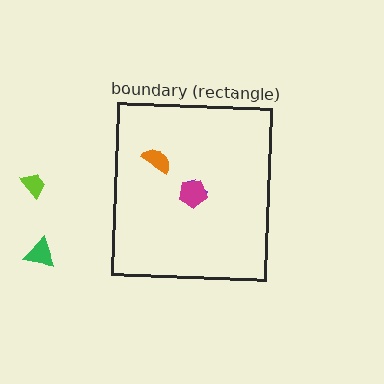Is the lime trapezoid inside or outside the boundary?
Outside.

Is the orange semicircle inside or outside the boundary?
Inside.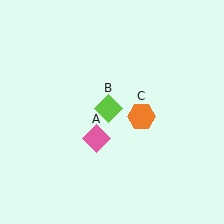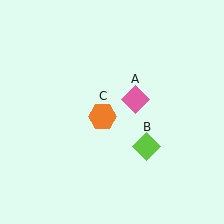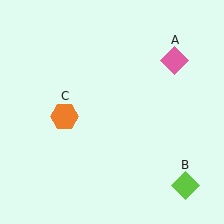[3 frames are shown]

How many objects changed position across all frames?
3 objects changed position: pink diamond (object A), lime diamond (object B), orange hexagon (object C).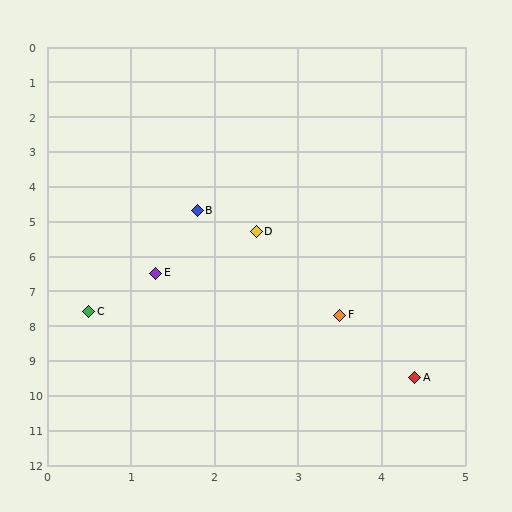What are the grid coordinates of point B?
Point B is at approximately (1.8, 4.7).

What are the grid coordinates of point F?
Point F is at approximately (3.5, 7.7).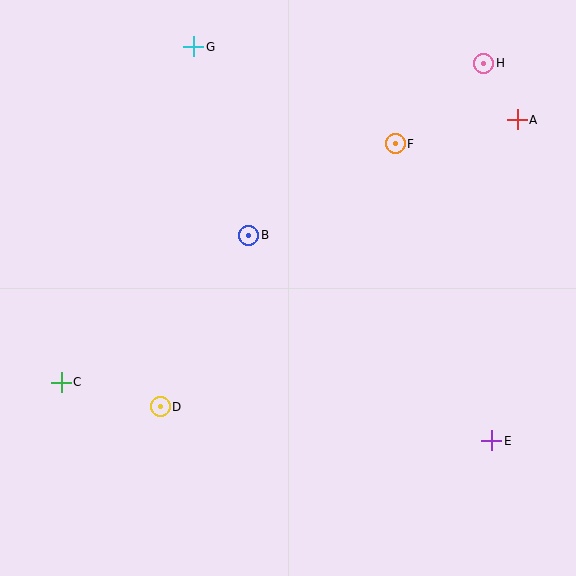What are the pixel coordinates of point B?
Point B is at (249, 235).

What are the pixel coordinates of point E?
Point E is at (492, 441).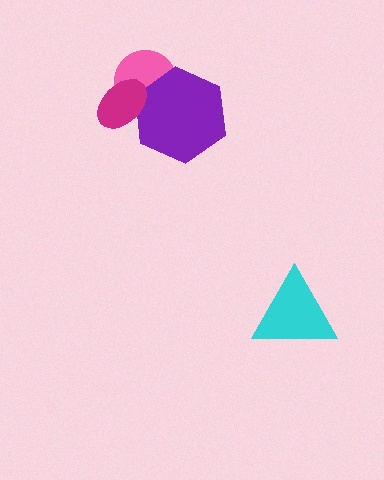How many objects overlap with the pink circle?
2 objects overlap with the pink circle.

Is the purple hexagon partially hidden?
Yes, it is partially covered by another shape.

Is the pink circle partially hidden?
Yes, it is partially covered by another shape.